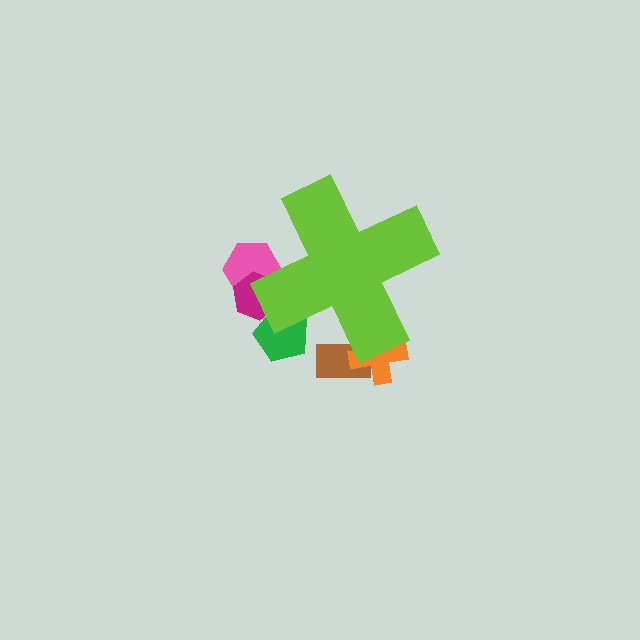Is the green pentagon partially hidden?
Yes, the green pentagon is partially hidden behind the lime cross.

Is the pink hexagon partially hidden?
Yes, the pink hexagon is partially hidden behind the lime cross.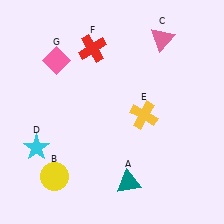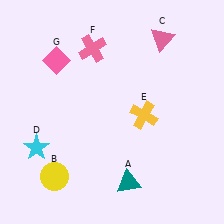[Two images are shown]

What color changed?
The cross (F) changed from red in Image 1 to pink in Image 2.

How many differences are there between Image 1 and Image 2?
There is 1 difference between the two images.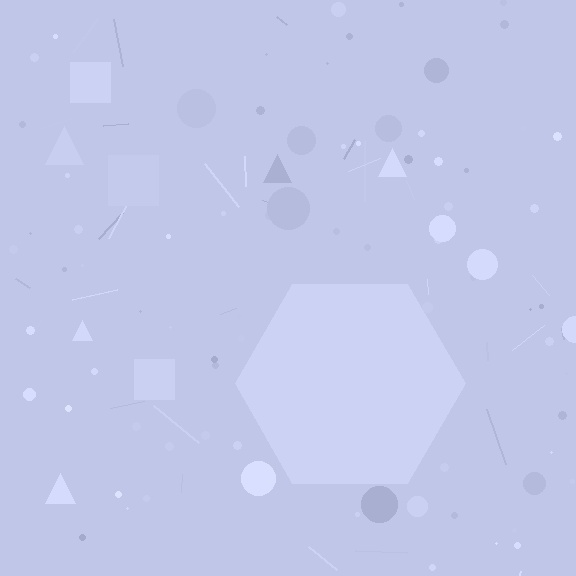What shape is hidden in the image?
A hexagon is hidden in the image.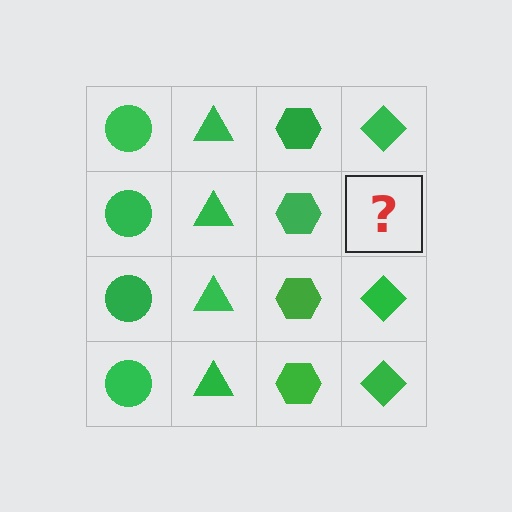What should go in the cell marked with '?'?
The missing cell should contain a green diamond.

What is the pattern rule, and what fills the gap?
The rule is that each column has a consistent shape. The gap should be filled with a green diamond.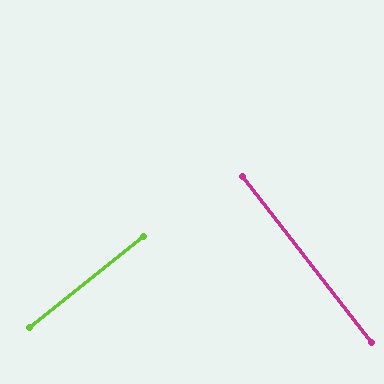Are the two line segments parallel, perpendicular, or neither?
Perpendicular — they meet at approximately 89°.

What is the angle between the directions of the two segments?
Approximately 89 degrees.